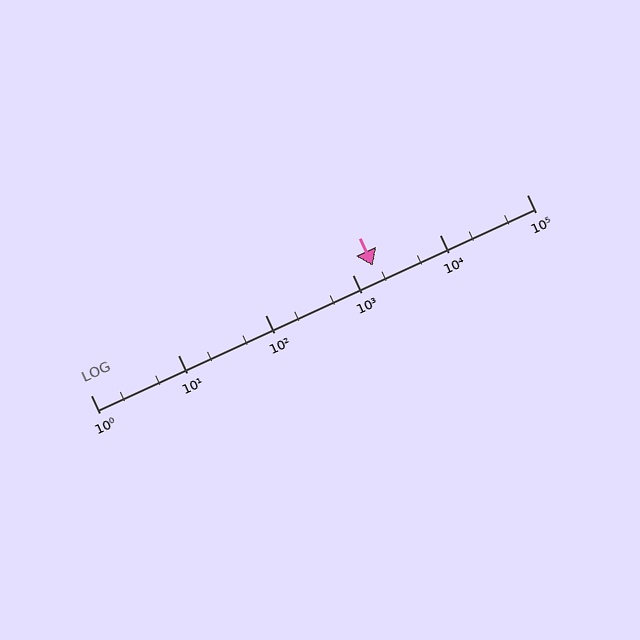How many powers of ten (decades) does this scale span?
The scale spans 5 decades, from 1 to 100000.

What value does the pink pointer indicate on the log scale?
The pointer indicates approximately 1700.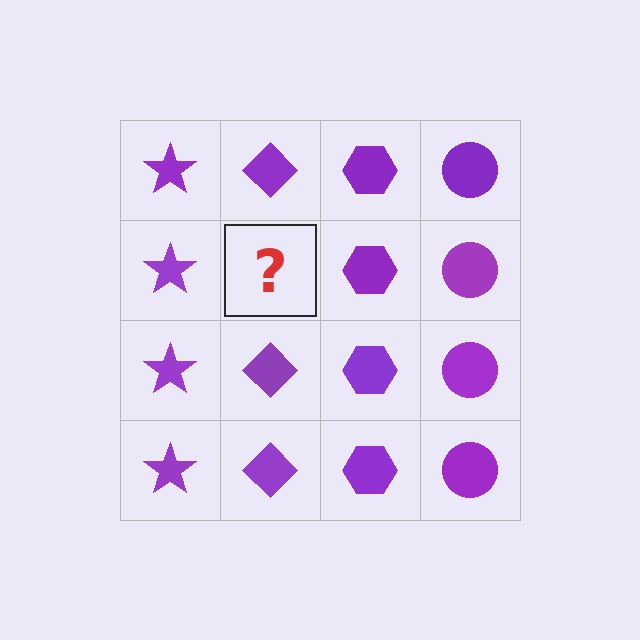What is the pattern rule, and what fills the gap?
The rule is that each column has a consistent shape. The gap should be filled with a purple diamond.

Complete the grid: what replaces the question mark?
The question mark should be replaced with a purple diamond.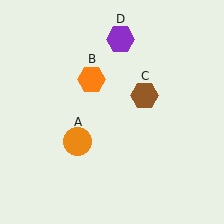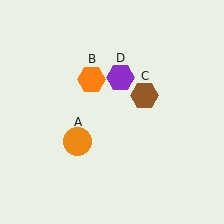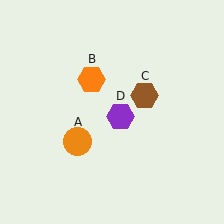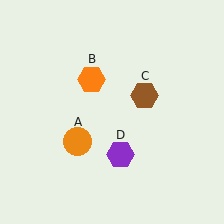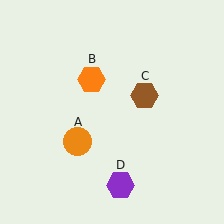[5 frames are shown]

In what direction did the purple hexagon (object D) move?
The purple hexagon (object D) moved down.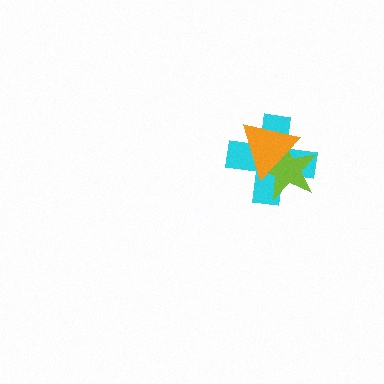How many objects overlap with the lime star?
2 objects overlap with the lime star.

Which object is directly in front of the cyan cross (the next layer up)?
The lime star is directly in front of the cyan cross.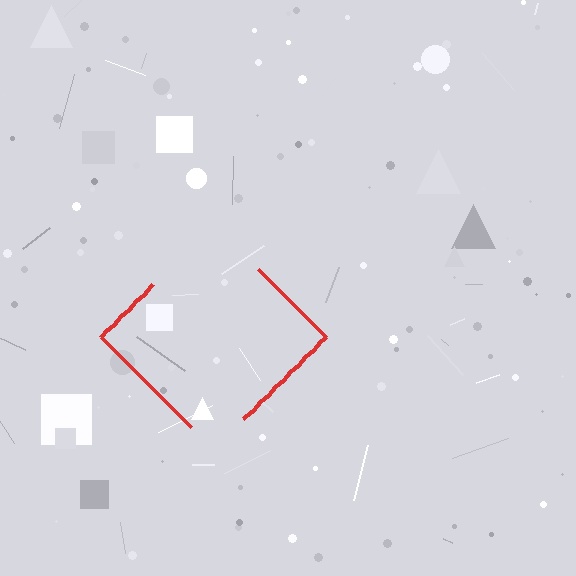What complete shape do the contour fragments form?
The contour fragments form a diamond.